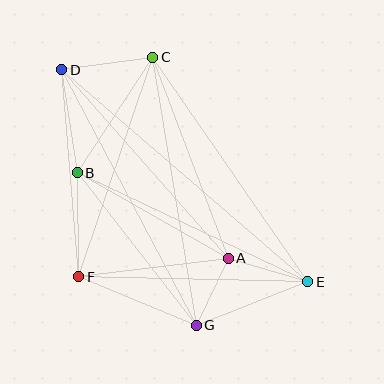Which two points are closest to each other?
Points A and G are closest to each other.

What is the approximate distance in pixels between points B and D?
The distance between B and D is approximately 104 pixels.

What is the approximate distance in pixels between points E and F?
The distance between E and F is approximately 229 pixels.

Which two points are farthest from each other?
Points D and E are farthest from each other.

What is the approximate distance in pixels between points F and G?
The distance between F and G is approximately 127 pixels.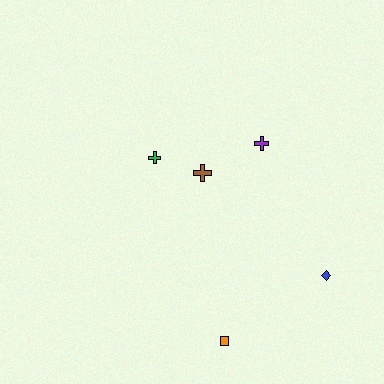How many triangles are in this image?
There are no triangles.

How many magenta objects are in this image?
There are no magenta objects.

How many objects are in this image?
There are 5 objects.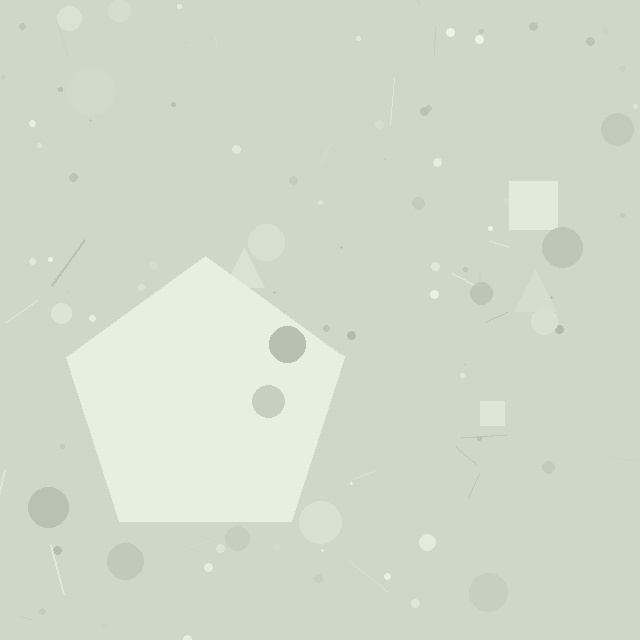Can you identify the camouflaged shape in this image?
The camouflaged shape is a pentagon.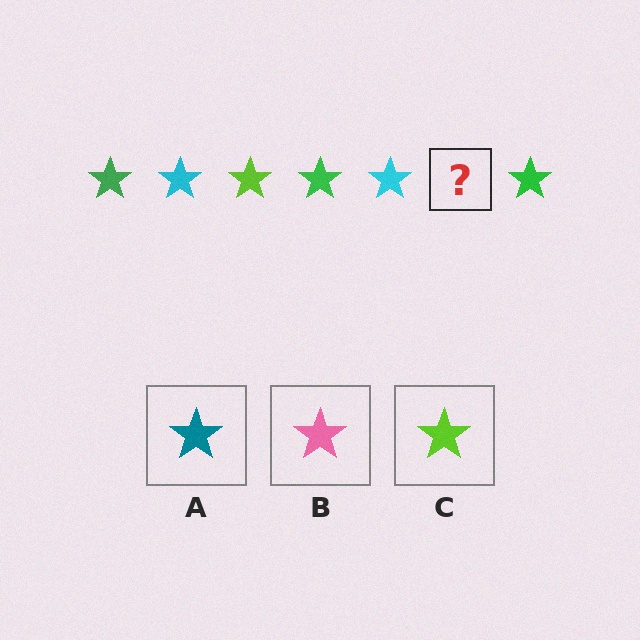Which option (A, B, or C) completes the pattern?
C.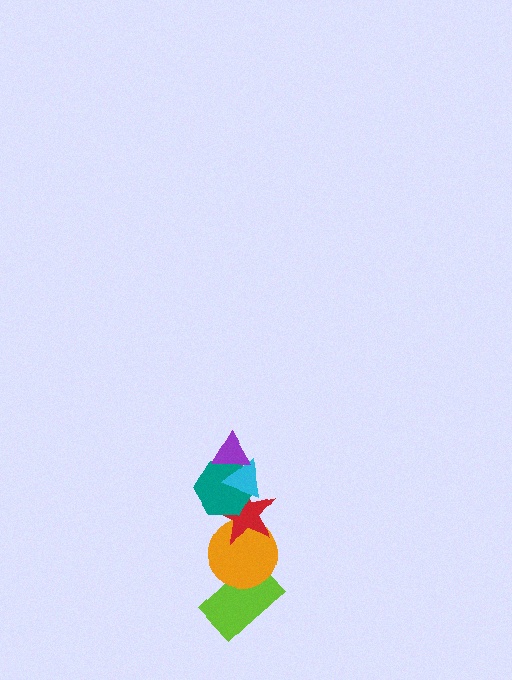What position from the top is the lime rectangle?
The lime rectangle is 6th from the top.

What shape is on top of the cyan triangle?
The purple triangle is on top of the cyan triangle.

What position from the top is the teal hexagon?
The teal hexagon is 3rd from the top.